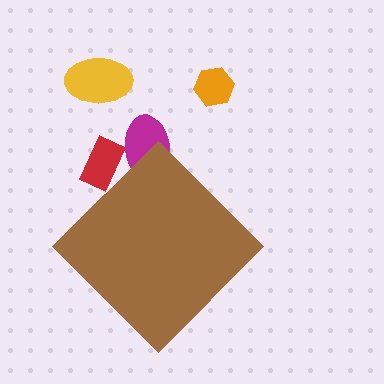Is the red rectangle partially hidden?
Yes, the red rectangle is partially hidden behind the brown diamond.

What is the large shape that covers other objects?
A brown diamond.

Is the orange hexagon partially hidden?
No, the orange hexagon is fully visible.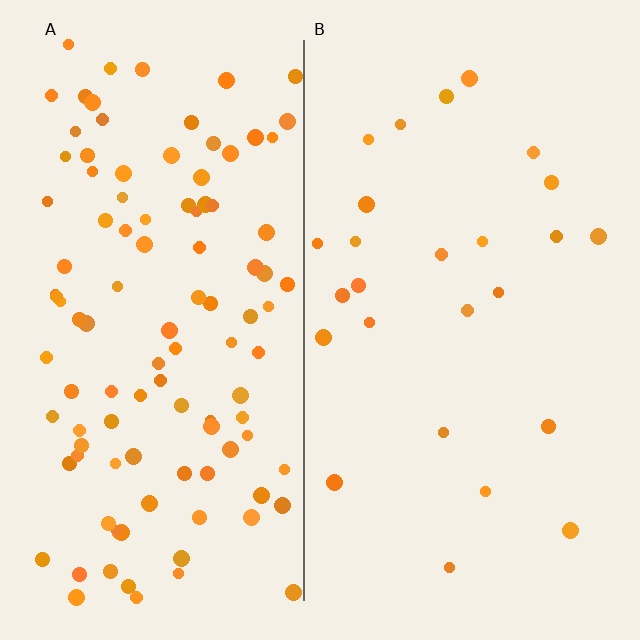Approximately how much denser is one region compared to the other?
Approximately 4.2× — region A over region B.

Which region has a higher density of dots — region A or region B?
A (the left).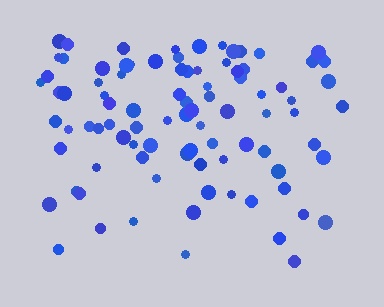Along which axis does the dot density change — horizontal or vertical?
Vertical.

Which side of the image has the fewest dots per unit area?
The bottom.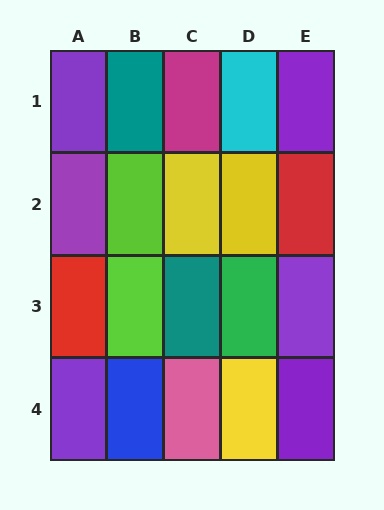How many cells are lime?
2 cells are lime.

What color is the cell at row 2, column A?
Purple.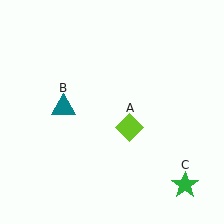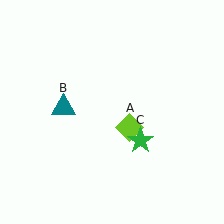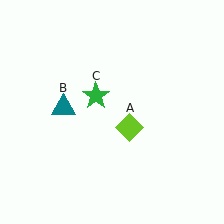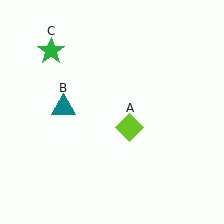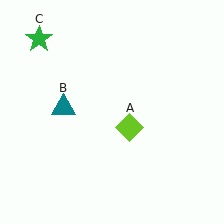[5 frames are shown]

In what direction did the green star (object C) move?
The green star (object C) moved up and to the left.